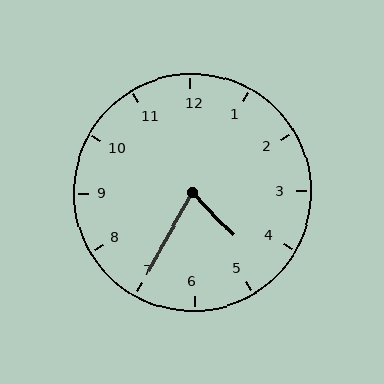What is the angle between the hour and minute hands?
Approximately 72 degrees.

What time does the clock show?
4:35.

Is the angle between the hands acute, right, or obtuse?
It is acute.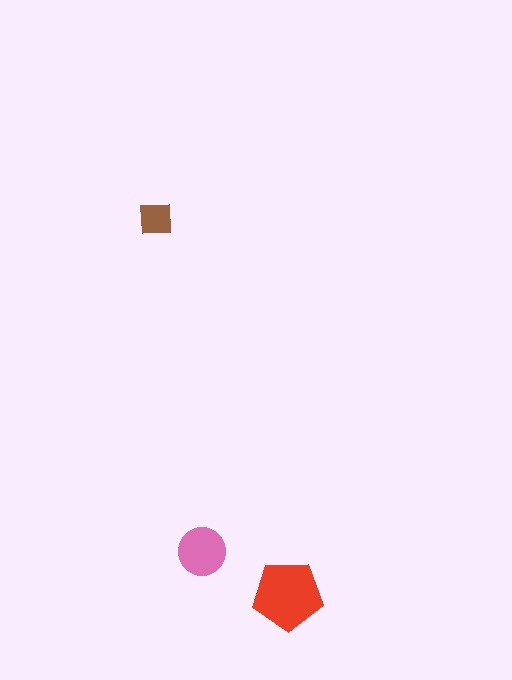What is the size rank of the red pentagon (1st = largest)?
1st.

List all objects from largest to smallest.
The red pentagon, the pink circle, the brown square.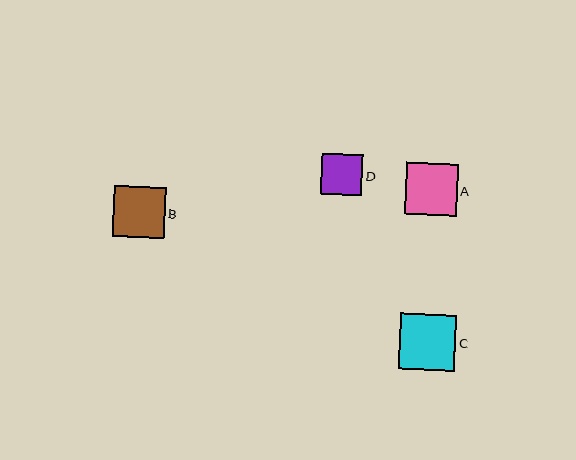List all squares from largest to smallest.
From largest to smallest: C, A, B, D.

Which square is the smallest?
Square D is the smallest with a size of approximately 41 pixels.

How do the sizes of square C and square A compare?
Square C and square A are approximately the same size.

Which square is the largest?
Square C is the largest with a size of approximately 57 pixels.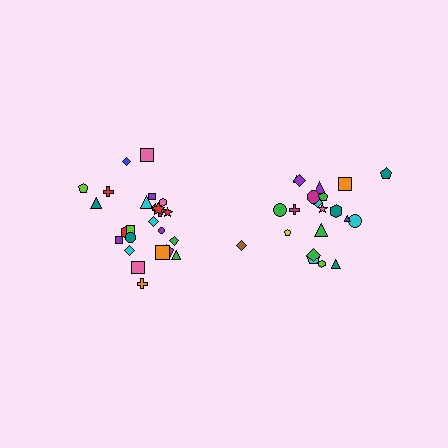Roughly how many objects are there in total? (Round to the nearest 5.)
Roughly 45 objects in total.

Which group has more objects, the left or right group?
The left group.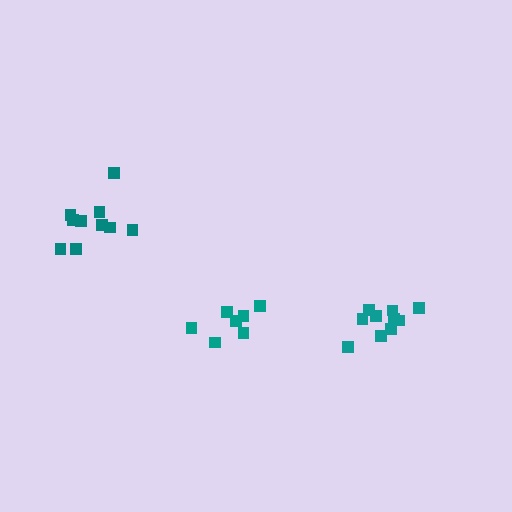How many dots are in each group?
Group 1: 11 dots, Group 2: 7 dots, Group 3: 10 dots (28 total).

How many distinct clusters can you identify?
There are 3 distinct clusters.